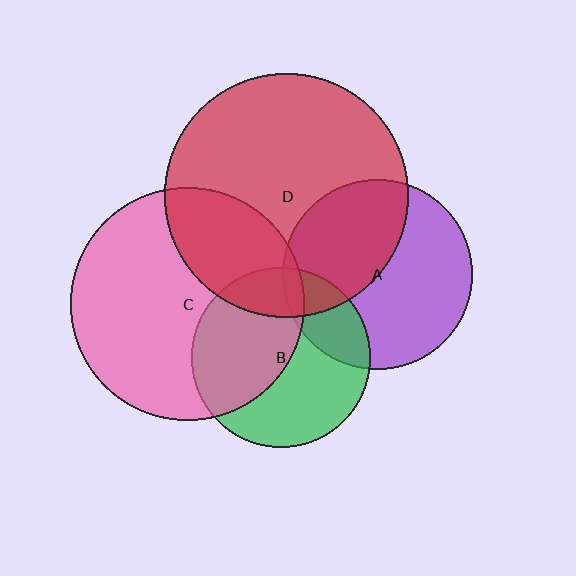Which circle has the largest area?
Circle D (red).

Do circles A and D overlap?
Yes.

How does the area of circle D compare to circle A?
Approximately 1.6 times.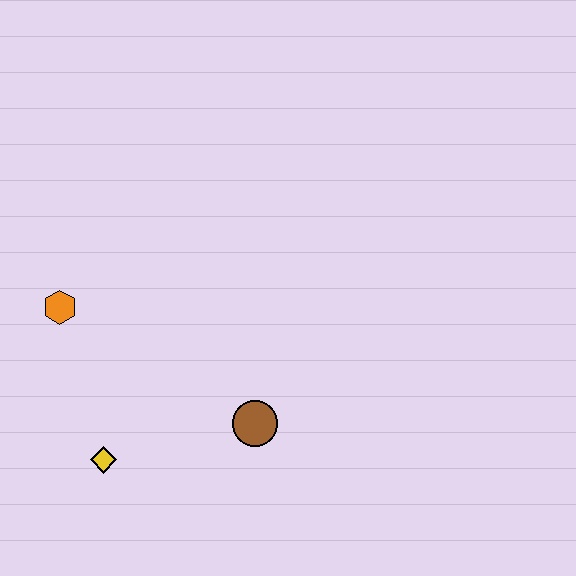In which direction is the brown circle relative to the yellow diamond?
The brown circle is to the right of the yellow diamond.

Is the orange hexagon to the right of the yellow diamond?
No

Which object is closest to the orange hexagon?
The yellow diamond is closest to the orange hexagon.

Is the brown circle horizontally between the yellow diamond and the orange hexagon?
No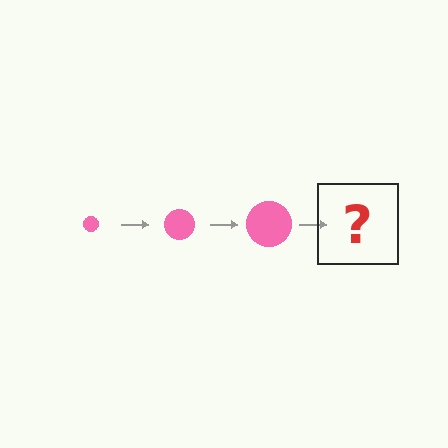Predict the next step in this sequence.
The next step is a pink circle, larger than the previous one.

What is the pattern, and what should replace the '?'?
The pattern is that the circle gets progressively larger each step. The '?' should be a pink circle, larger than the previous one.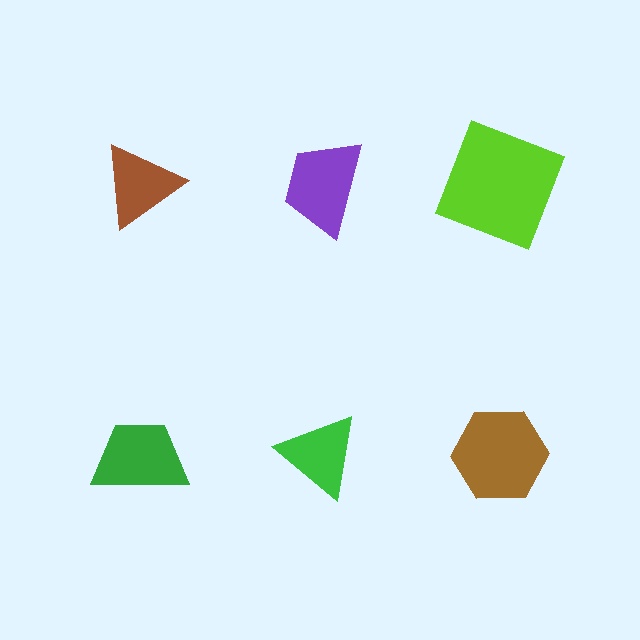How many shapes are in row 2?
3 shapes.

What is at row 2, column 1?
A green trapezoid.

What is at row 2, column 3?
A brown hexagon.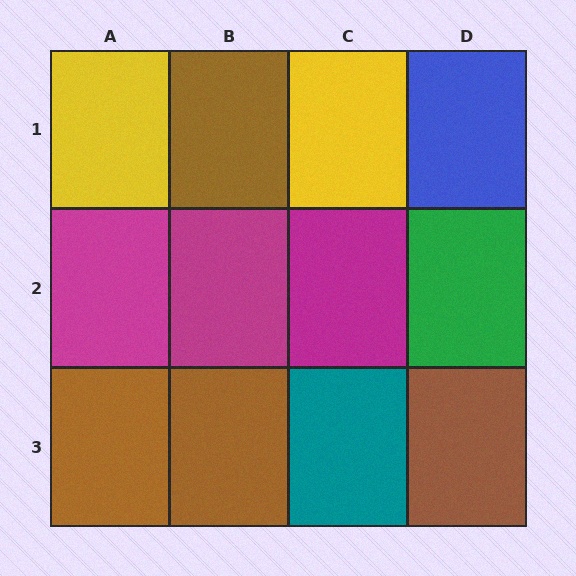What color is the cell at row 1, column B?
Brown.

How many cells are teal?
1 cell is teal.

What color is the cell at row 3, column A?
Brown.